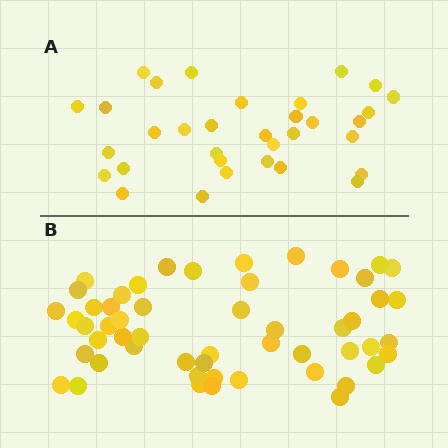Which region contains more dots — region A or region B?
Region B (the bottom region) has more dots.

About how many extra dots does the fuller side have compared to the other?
Region B has approximately 20 more dots than region A.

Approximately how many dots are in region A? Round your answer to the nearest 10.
About 30 dots. (The exact count is 33, which rounds to 30.)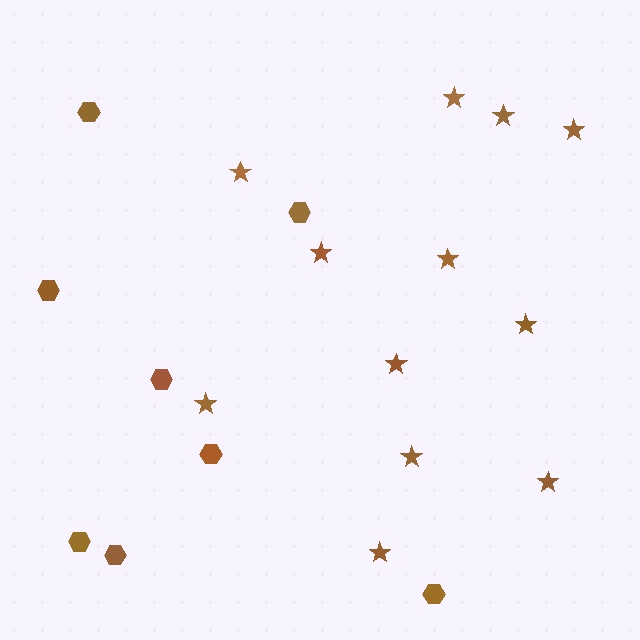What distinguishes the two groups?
There are 2 groups: one group of hexagons (8) and one group of stars (12).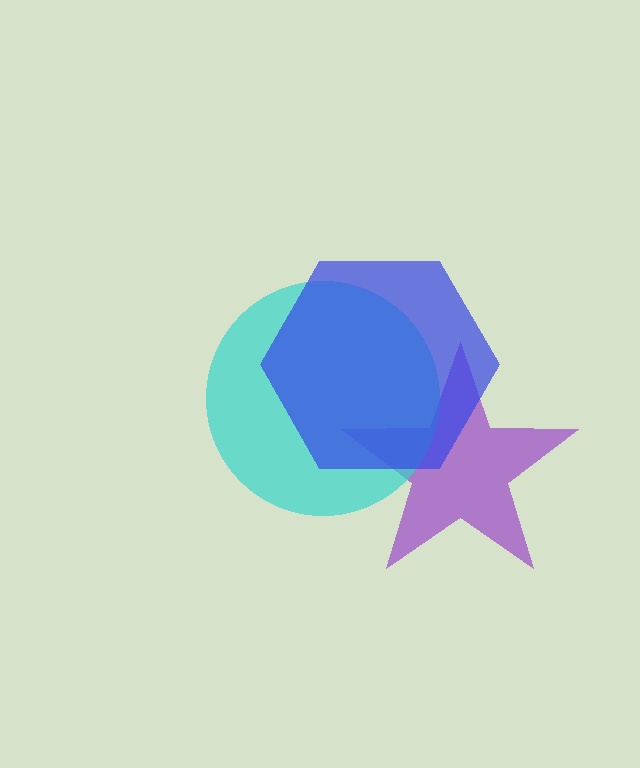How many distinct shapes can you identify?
There are 3 distinct shapes: a purple star, a cyan circle, a blue hexagon.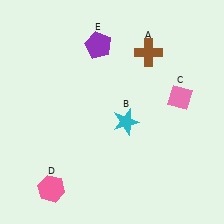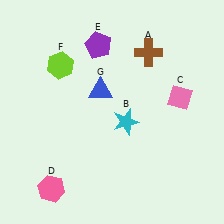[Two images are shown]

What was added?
A lime hexagon (F), a blue triangle (G) were added in Image 2.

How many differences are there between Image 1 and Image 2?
There are 2 differences between the two images.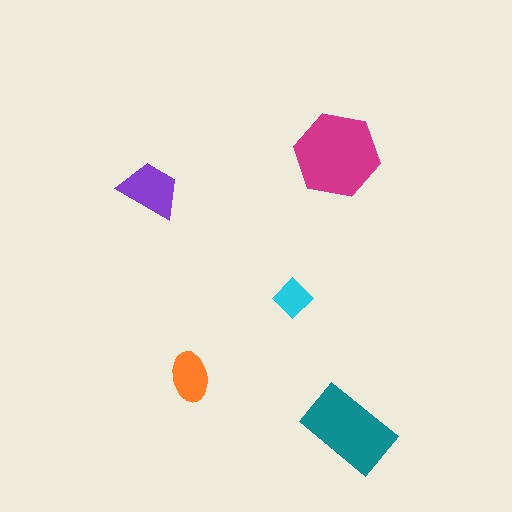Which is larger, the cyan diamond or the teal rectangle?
The teal rectangle.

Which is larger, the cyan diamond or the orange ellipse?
The orange ellipse.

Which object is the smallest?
The cyan diamond.